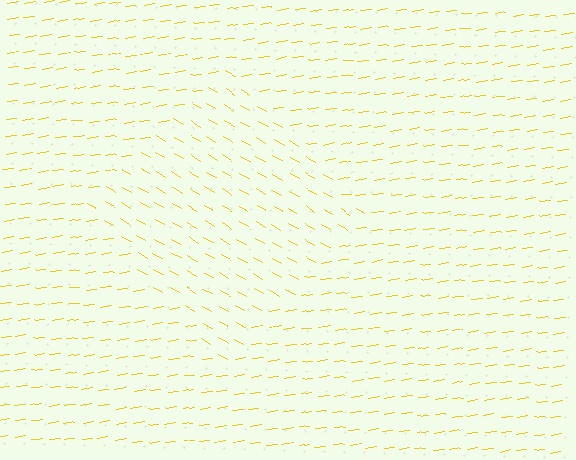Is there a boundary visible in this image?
Yes, there is a texture boundary formed by a change in line orientation.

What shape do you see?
I see a diamond.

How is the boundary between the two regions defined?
The boundary is defined purely by a change in line orientation (approximately 38 degrees difference). All lines are the same color and thickness.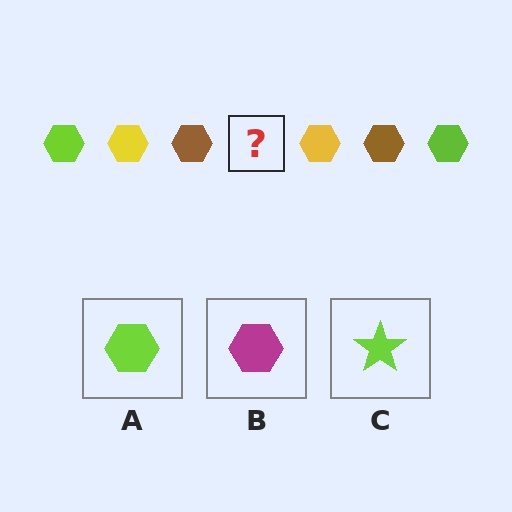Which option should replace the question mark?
Option A.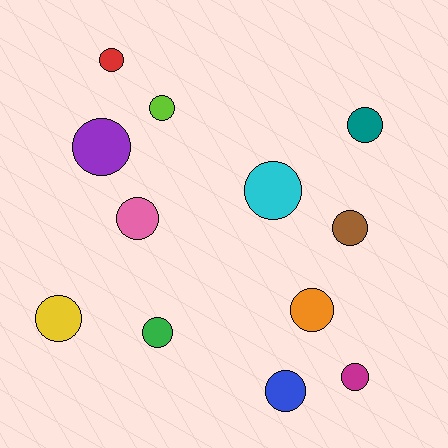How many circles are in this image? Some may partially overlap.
There are 12 circles.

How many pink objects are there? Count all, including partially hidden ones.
There is 1 pink object.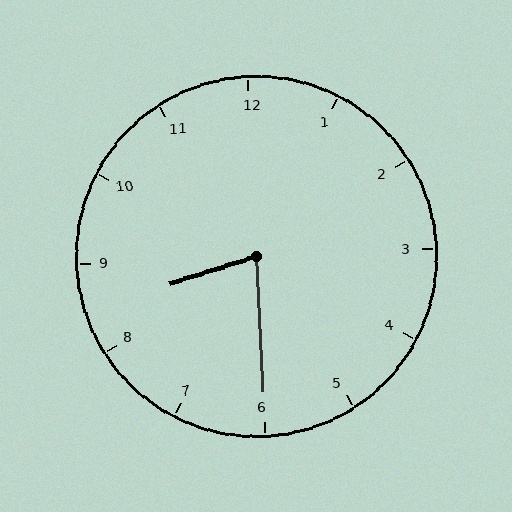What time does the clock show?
8:30.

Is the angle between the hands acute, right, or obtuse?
It is acute.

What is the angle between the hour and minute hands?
Approximately 75 degrees.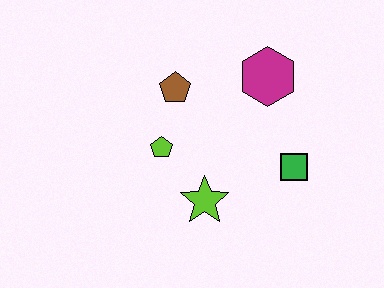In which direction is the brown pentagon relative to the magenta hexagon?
The brown pentagon is to the left of the magenta hexagon.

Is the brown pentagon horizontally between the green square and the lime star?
No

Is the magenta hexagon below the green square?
No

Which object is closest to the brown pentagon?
The lime pentagon is closest to the brown pentagon.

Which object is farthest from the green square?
The brown pentagon is farthest from the green square.